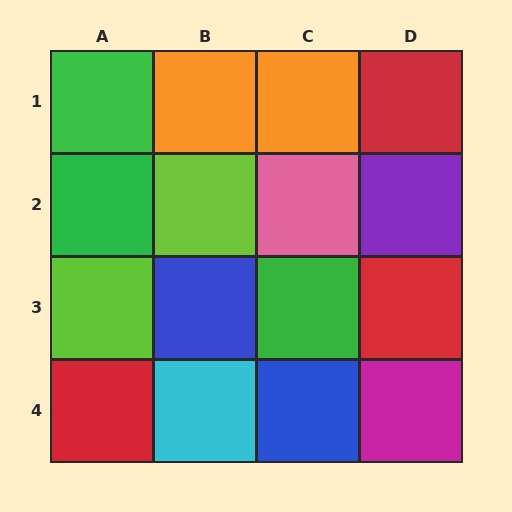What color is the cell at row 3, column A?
Lime.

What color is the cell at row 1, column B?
Orange.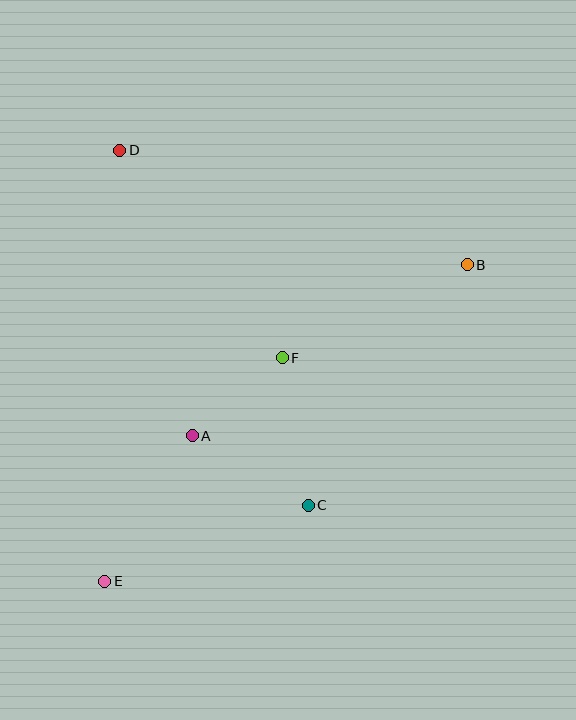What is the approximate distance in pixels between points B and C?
The distance between B and C is approximately 288 pixels.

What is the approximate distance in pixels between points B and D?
The distance between B and D is approximately 366 pixels.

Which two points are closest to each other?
Points A and F are closest to each other.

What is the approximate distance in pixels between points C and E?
The distance between C and E is approximately 217 pixels.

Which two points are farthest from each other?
Points B and E are farthest from each other.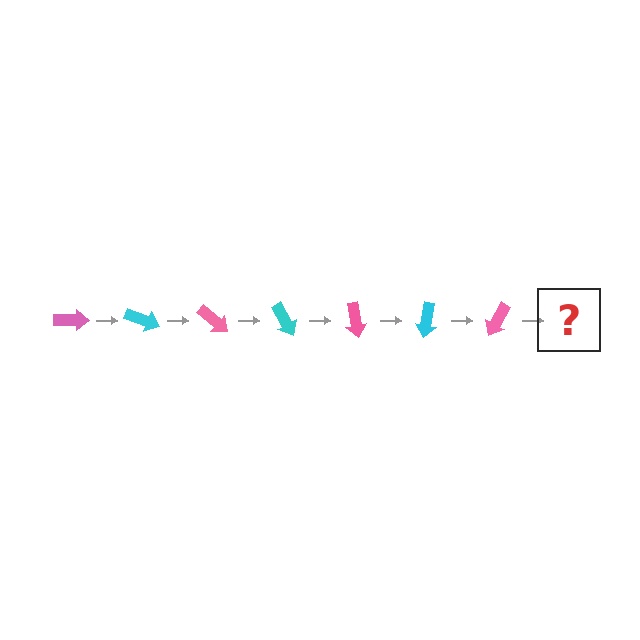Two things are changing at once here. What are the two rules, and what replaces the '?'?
The two rules are that it rotates 20 degrees each step and the color cycles through pink and cyan. The '?' should be a cyan arrow, rotated 140 degrees from the start.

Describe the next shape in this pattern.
It should be a cyan arrow, rotated 140 degrees from the start.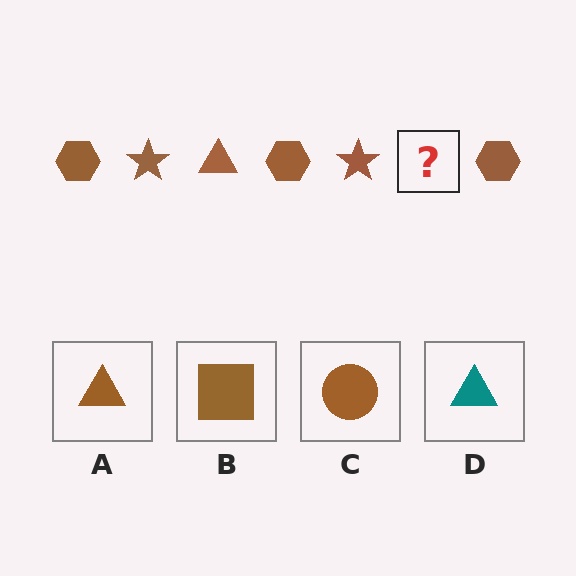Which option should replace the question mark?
Option A.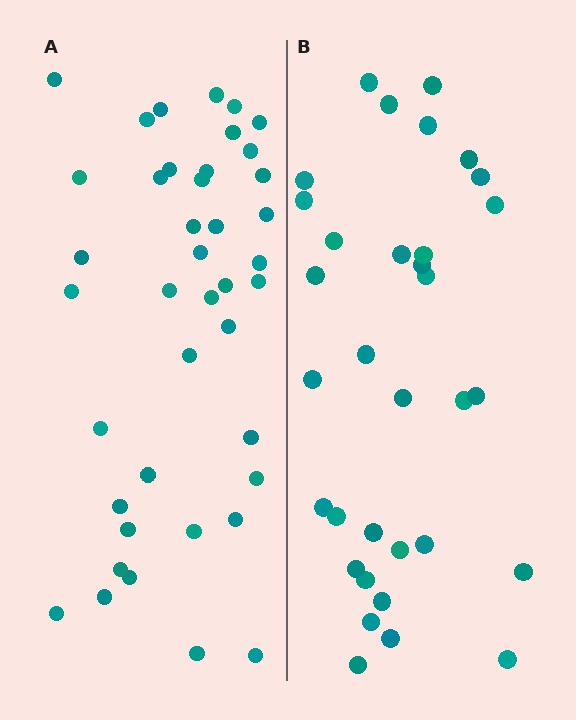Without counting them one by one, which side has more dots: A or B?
Region A (the left region) has more dots.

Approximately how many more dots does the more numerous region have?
Region A has roughly 8 or so more dots than region B.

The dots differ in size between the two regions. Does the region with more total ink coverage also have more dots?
No. Region B has more total ink coverage because its dots are larger, but region A actually contains more individual dots. Total area can be misleading — the number of items is what matters here.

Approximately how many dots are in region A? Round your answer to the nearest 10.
About 40 dots. (The exact count is 41, which rounds to 40.)